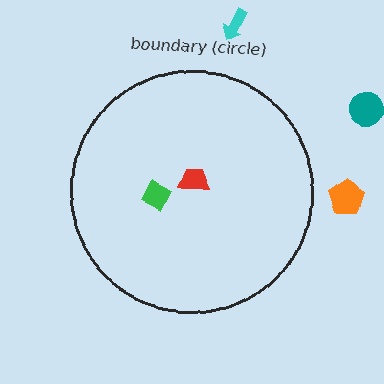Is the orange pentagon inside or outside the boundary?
Outside.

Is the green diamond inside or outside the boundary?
Inside.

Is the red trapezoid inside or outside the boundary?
Inside.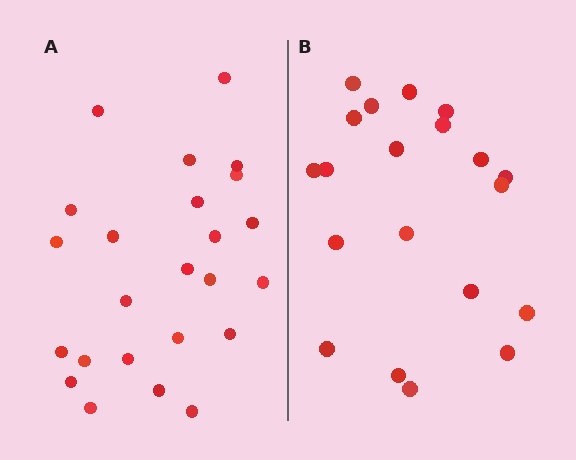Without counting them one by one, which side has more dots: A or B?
Region A (the left region) has more dots.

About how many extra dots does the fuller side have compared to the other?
Region A has about 4 more dots than region B.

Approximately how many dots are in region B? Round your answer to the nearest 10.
About 20 dots.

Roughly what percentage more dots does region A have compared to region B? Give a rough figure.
About 20% more.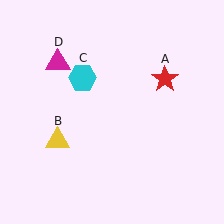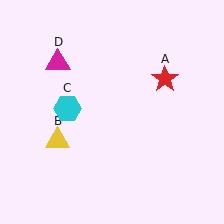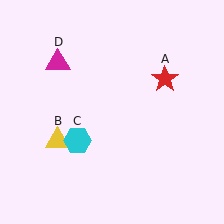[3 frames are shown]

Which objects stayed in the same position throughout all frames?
Red star (object A) and yellow triangle (object B) and magenta triangle (object D) remained stationary.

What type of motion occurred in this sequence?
The cyan hexagon (object C) rotated counterclockwise around the center of the scene.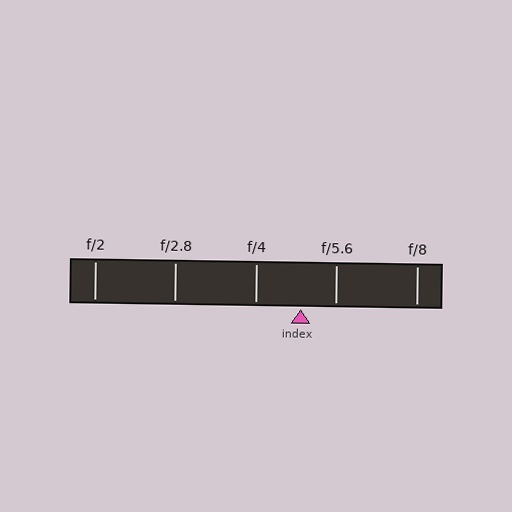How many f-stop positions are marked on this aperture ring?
There are 5 f-stop positions marked.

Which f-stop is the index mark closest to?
The index mark is closest to f/5.6.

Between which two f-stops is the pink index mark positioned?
The index mark is between f/4 and f/5.6.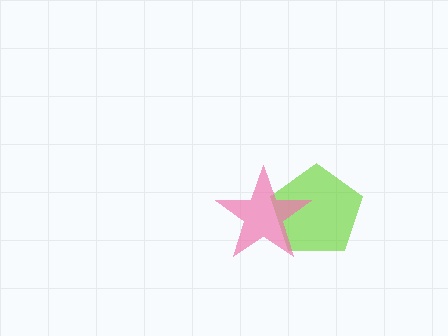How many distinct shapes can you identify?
There are 2 distinct shapes: a lime pentagon, a pink star.